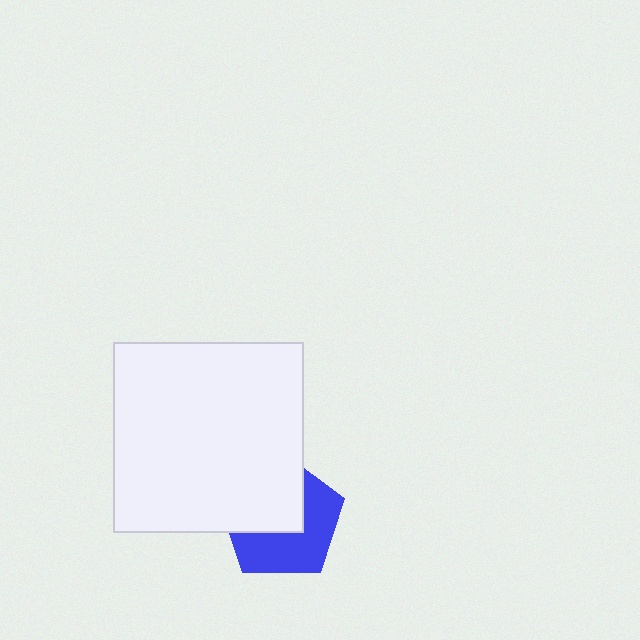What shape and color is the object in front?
The object in front is a white square.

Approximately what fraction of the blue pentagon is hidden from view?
Roughly 48% of the blue pentagon is hidden behind the white square.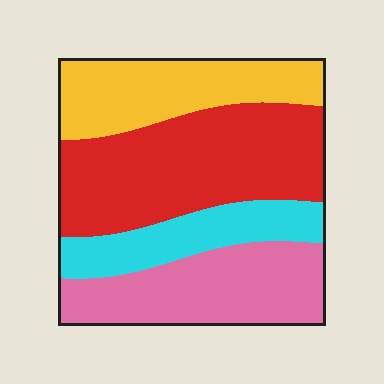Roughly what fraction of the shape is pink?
Pink covers 25% of the shape.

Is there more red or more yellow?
Red.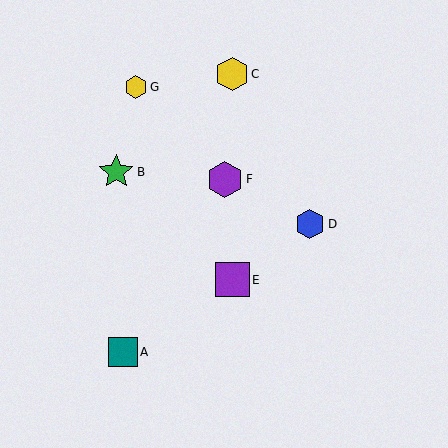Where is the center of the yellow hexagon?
The center of the yellow hexagon is at (136, 87).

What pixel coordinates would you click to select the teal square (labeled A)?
Click at (123, 352) to select the teal square A.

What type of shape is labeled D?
Shape D is a blue hexagon.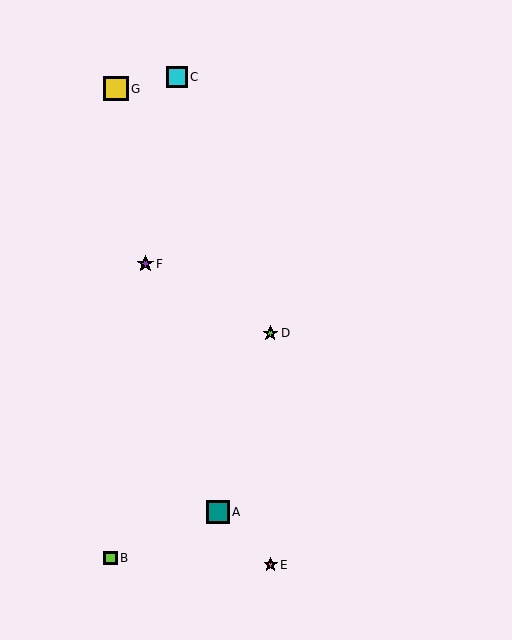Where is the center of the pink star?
The center of the pink star is at (271, 565).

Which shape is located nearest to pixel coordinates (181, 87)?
The cyan square (labeled C) at (177, 77) is nearest to that location.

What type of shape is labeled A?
Shape A is a teal square.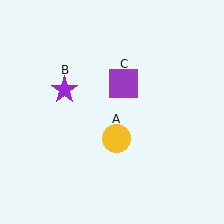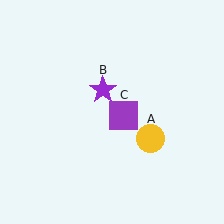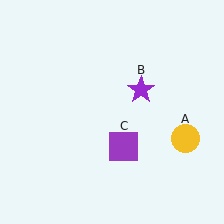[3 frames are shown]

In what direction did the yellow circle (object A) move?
The yellow circle (object A) moved right.